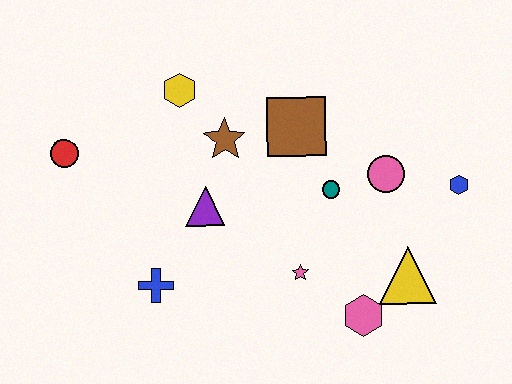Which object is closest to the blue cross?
The purple triangle is closest to the blue cross.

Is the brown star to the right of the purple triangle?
Yes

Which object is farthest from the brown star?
The blue hexagon is farthest from the brown star.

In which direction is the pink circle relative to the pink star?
The pink circle is above the pink star.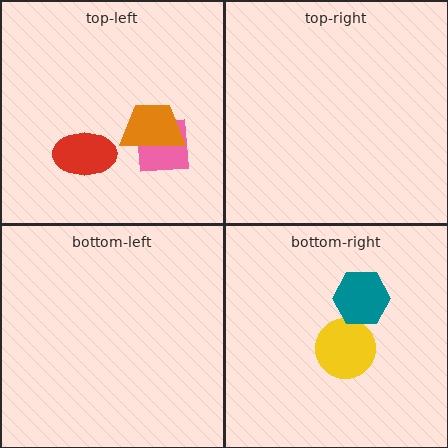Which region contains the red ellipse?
The top-left region.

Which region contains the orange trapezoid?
The top-left region.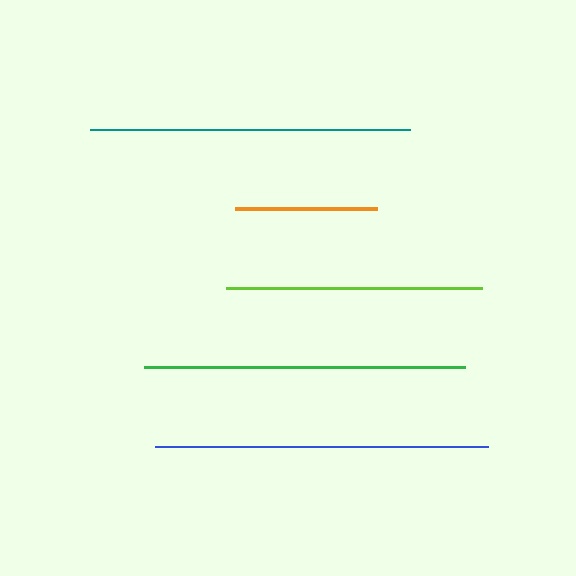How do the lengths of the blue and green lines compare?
The blue and green lines are approximately the same length.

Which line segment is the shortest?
The orange line is the shortest at approximately 142 pixels.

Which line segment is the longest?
The blue line is the longest at approximately 333 pixels.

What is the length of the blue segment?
The blue segment is approximately 333 pixels long.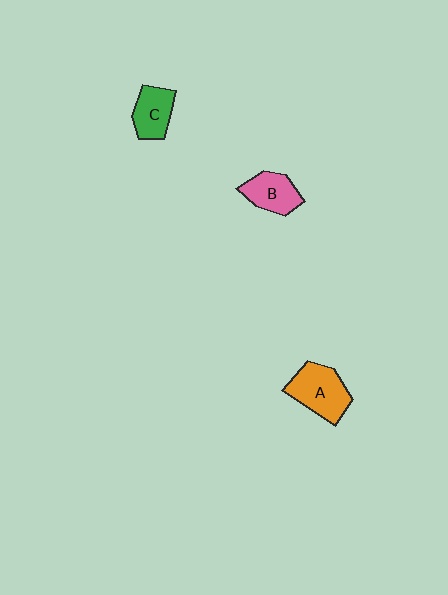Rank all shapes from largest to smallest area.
From largest to smallest: A (orange), B (pink), C (green).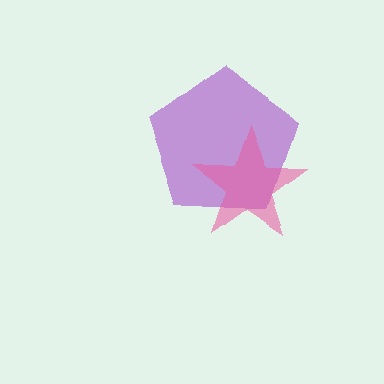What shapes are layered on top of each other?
The layered shapes are: a purple pentagon, a pink star.